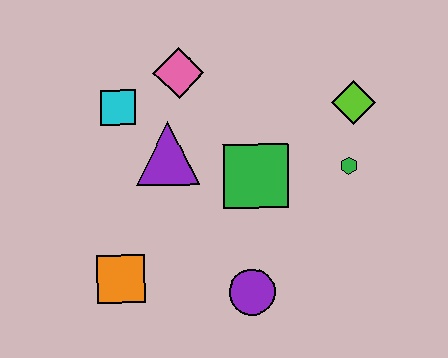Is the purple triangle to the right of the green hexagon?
No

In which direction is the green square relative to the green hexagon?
The green square is to the left of the green hexagon.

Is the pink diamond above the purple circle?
Yes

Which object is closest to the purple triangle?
The cyan square is closest to the purple triangle.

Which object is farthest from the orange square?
The lime diamond is farthest from the orange square.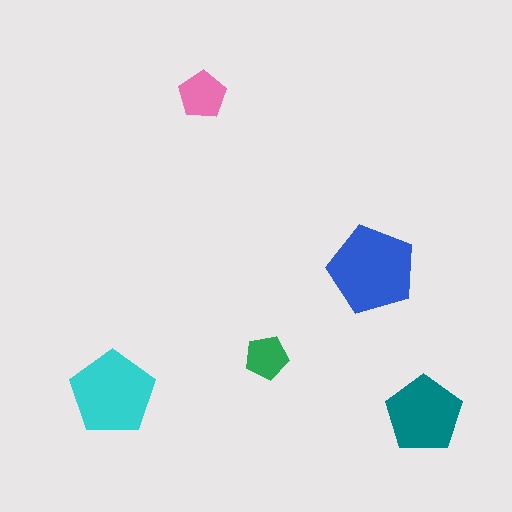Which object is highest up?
The pink pentagon is topmost.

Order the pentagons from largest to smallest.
the blue one, the cyan one, the teal one, the pink one, the green one.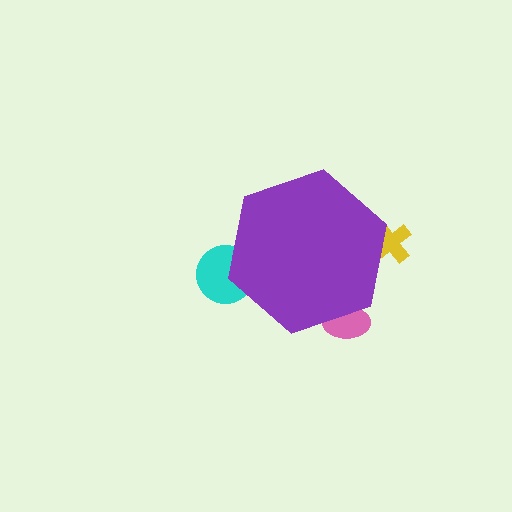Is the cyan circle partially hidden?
Yes, the cyan circle is partially hidden behind the purple hexagon.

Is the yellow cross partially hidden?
Yes, the yellow cross is partially hidden behind the purple hexagon.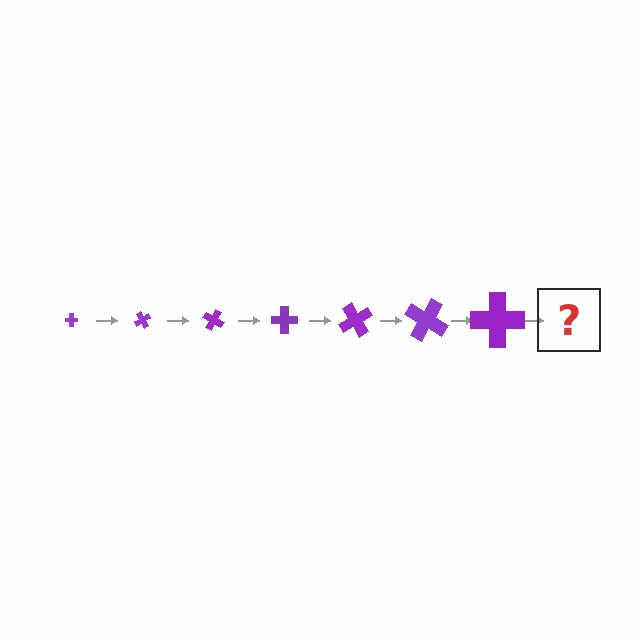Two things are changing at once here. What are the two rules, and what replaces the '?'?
The two rules are that the cross grows larger each step and it rotates 60 degrees each step. The '?' should be a cross, larger than the previous one and rotated 420 degrees from the start.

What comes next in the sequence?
The next element should be a cross, larger than the previous one and rotated 420 degrees from the start.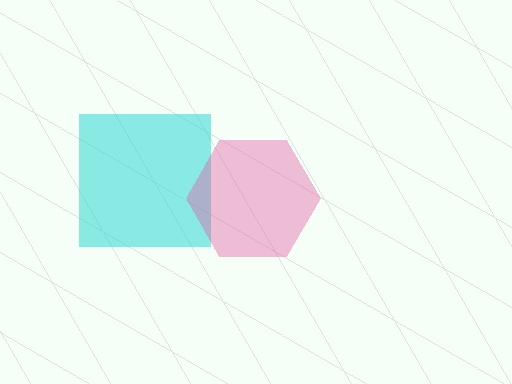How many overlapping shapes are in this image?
There are 2 overlapping shapes in the image.